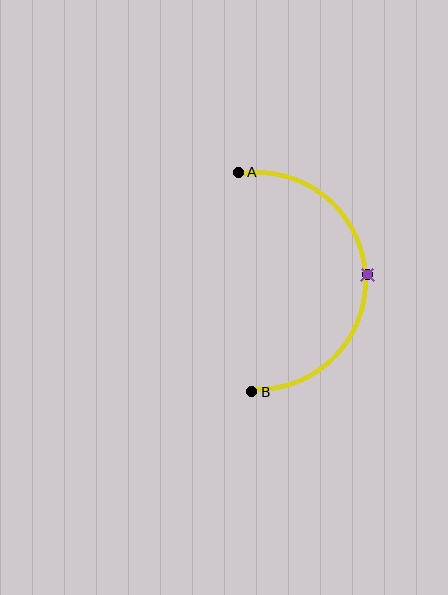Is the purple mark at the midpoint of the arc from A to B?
Yes. The purple mark lies on the arc at equal arc-length from both A and B — it is the arc midpoint.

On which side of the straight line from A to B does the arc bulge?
The arc bulges to the right of the straight line connecting A and B.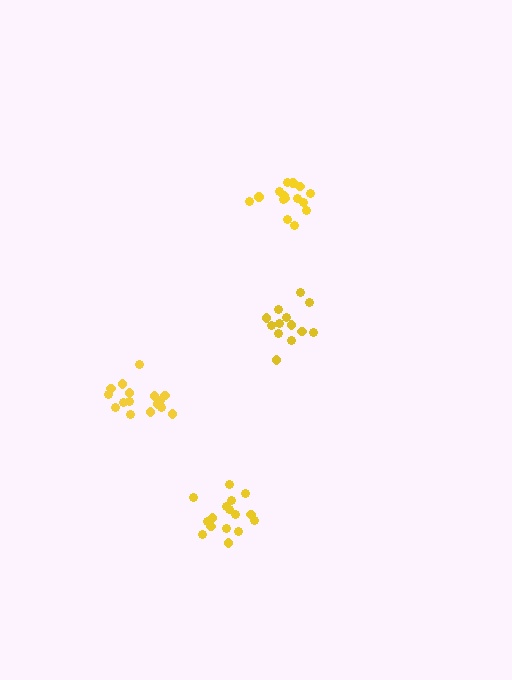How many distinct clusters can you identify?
There are 4 distinct clusters.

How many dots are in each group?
Group 1: 16 dots, Group 2: 13 dots, Group 3: 15 dots, Group 4: 16 dots (60 total).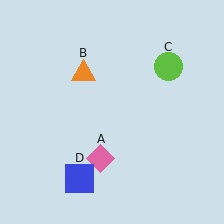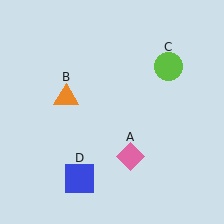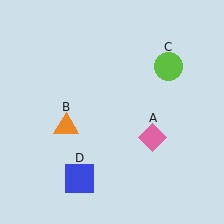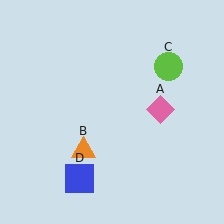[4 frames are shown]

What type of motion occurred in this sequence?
The pink diamond (object A), orange triangle (object B) rotated counterclockwise around the center of the scene.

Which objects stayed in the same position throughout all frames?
Lime circle (object C) and blue square (object D) remained stationary.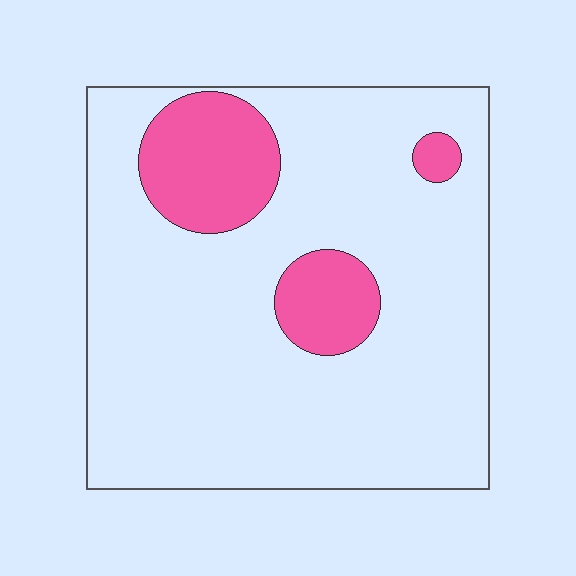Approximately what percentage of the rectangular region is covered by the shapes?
Approximately 15%.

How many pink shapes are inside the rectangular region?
3.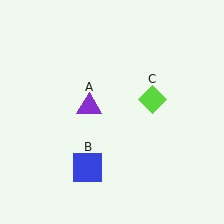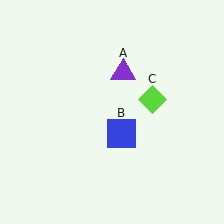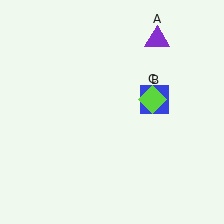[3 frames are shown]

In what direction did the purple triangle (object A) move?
The purple triangle (object A) moved up and to the right.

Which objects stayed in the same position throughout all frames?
Lime diamond (object C) remained stationary.